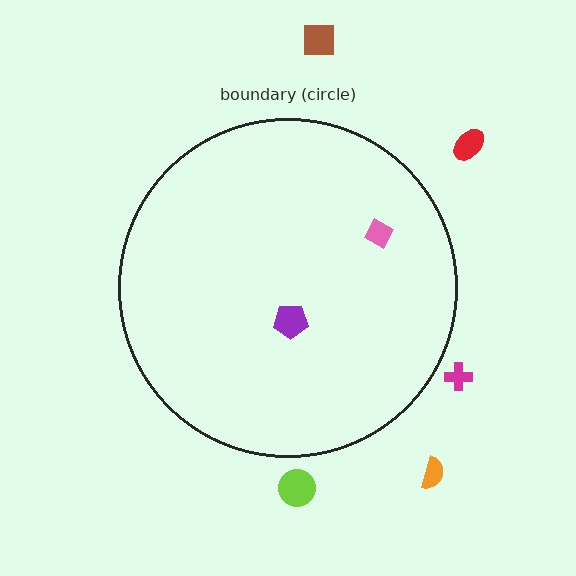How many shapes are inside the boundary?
2 inside, 5 outside.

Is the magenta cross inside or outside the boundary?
Outside.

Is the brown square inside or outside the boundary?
Outside.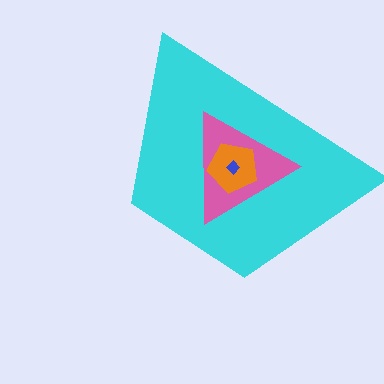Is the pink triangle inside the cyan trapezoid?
Yes.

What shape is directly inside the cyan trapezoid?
The pink triangle.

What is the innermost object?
The blue diamond.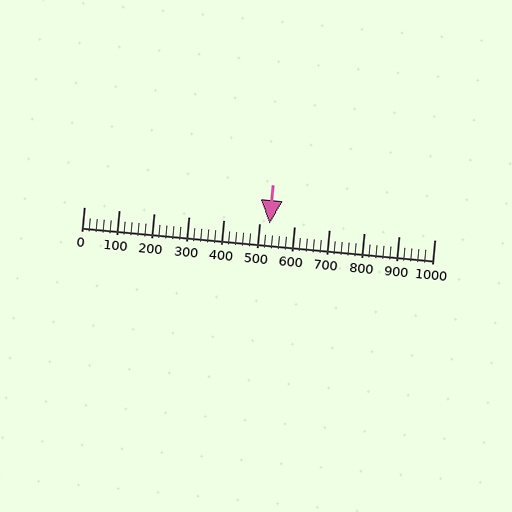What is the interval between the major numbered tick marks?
The major tick marks are spaced 100 units apart.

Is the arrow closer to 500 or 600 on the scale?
The arrow is closer to 500.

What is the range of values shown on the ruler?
The ruler shows values from 0 to 1000.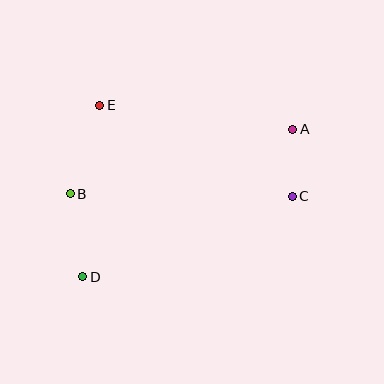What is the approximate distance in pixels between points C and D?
The distance between C and D is approximately 225 pixels.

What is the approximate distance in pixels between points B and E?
The distance between B and E is approximately 94 pixels.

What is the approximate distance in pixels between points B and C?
The distance between B and C is approximately 222 pixels.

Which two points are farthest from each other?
Points A and D are farthest from each other.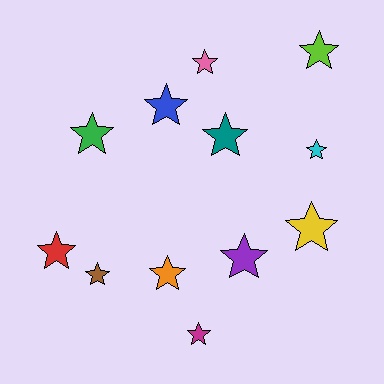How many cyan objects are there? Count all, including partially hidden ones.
There is 1 cyan object.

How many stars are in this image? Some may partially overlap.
There are 12 stars.